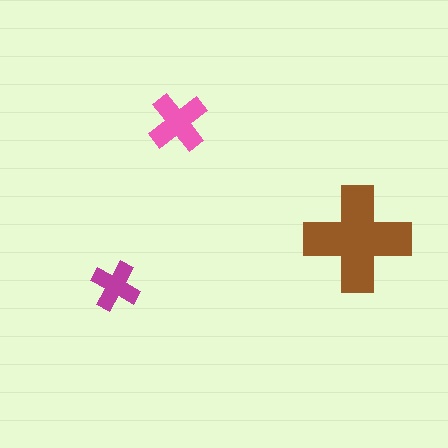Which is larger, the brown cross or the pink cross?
The brown one.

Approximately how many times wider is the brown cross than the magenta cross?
About 2 times wider.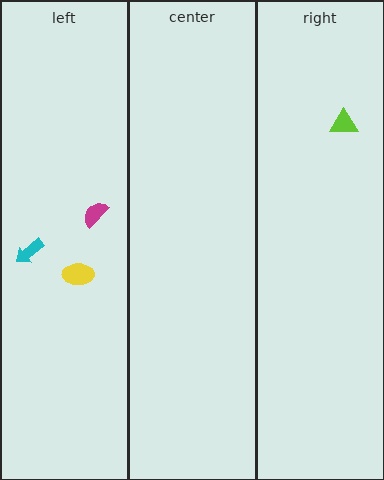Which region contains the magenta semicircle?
The left region.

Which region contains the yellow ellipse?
The left region.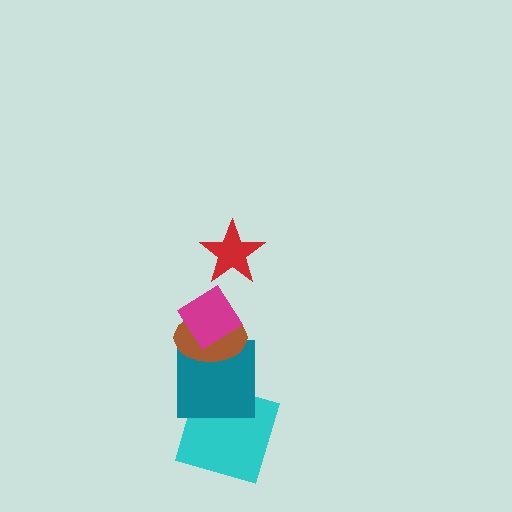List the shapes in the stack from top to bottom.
From top to bottom: the red star, the magenta diamond, the brown ellipse, the teal square, the cyan square.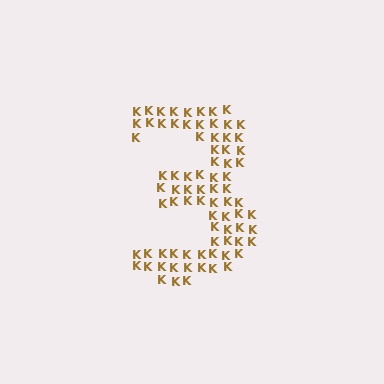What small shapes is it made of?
It is made of small letter K's.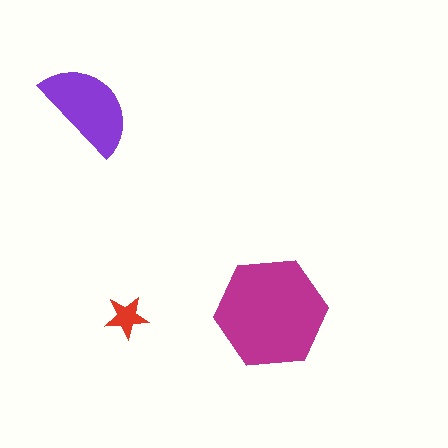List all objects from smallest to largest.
The red star, the purple semicircle, the magenta hexagon.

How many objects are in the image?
There are 3 objects in the image.